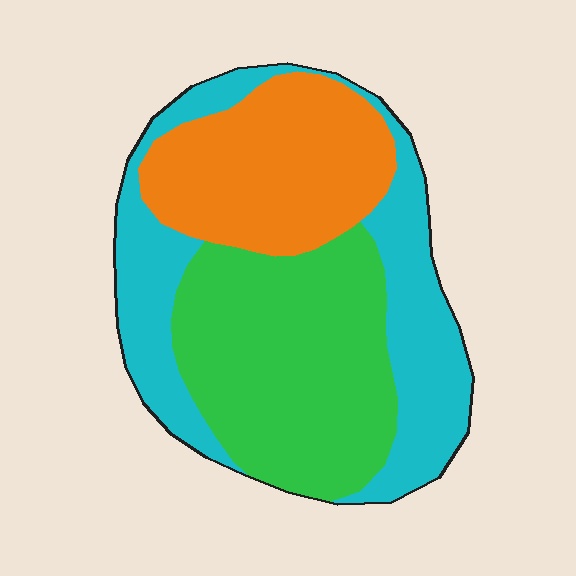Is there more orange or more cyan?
Cyan.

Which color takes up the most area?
Green, at roughly 40%.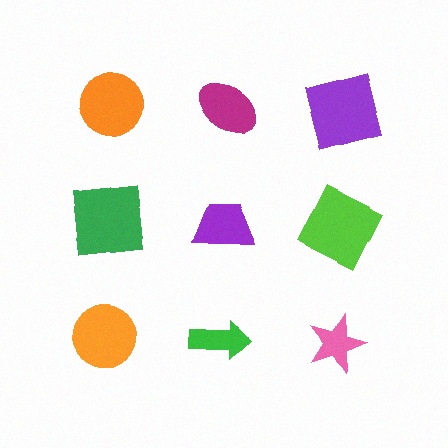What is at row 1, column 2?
A magenta ellipse.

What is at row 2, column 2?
A purple trapezoid.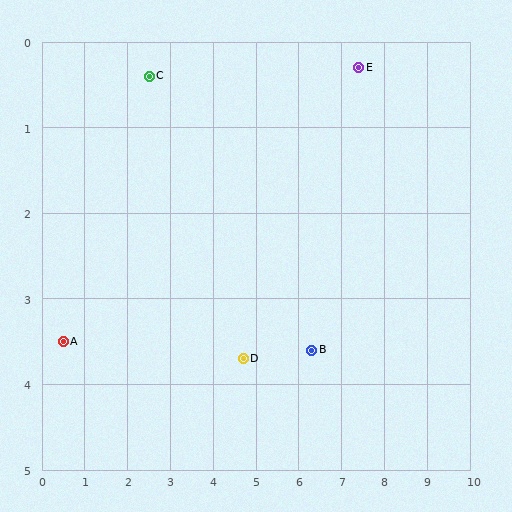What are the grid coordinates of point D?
Point D is at approximately (4.7, 3.7).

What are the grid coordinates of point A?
Point A is at approximately (0.5, 3.5).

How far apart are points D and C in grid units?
Points D and C are about 4.0 grid units apart.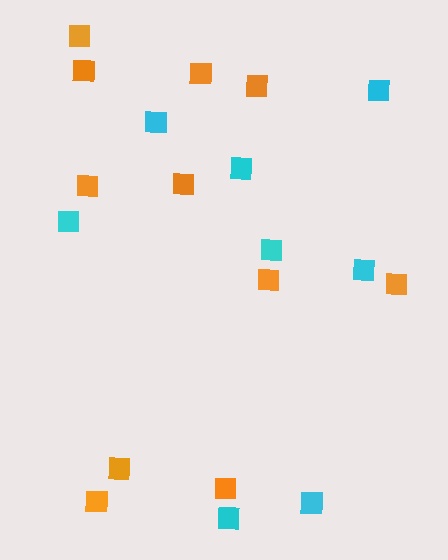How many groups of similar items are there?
There are 2 groups: one group of orange squares (11) and one group of cyan squares (8).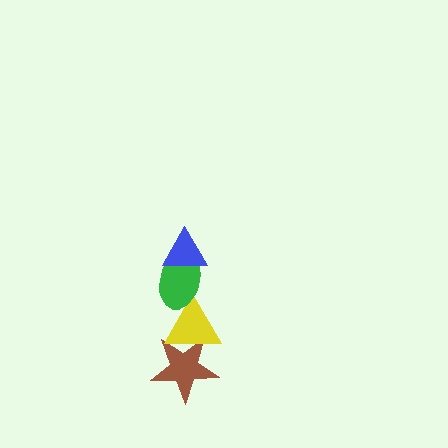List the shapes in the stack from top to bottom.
From top to bottom: the blue triangle, the green ellipse, the yellow triangle, the brown star.